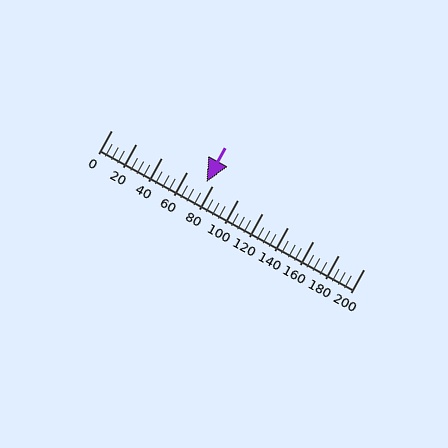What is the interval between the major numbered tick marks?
The major tick marks are spaced 20 units apart.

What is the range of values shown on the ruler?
The ruler shows values from 0 to 200.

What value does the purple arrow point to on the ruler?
The purple arrow points to approximately 75.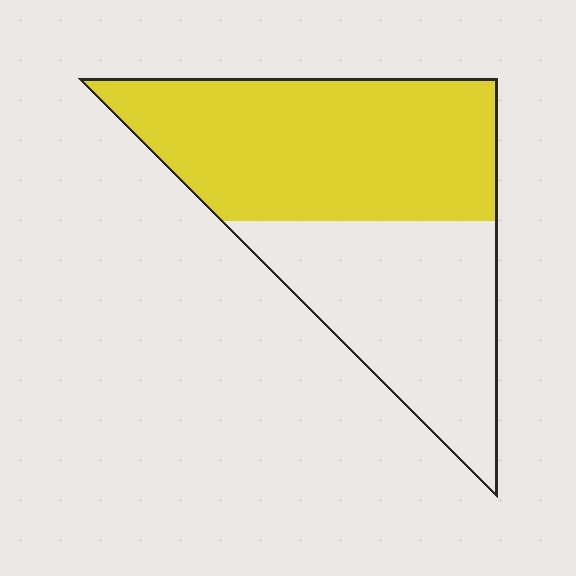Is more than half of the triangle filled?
Yes.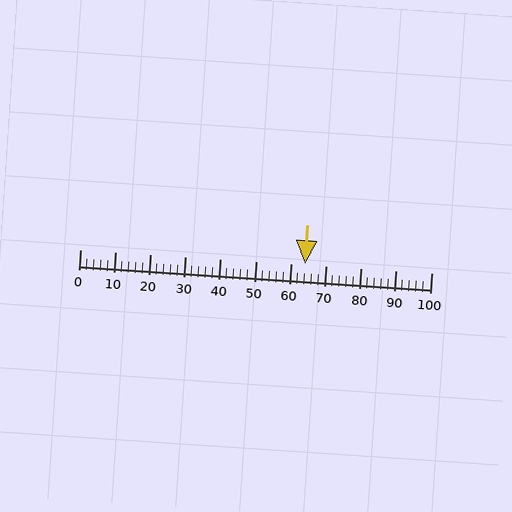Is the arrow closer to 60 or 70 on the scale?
The arrow is closer to 60.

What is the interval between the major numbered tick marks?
The major tick marks are spaced 10 units apart.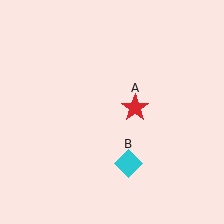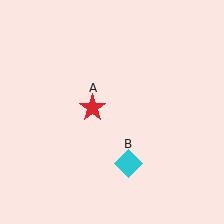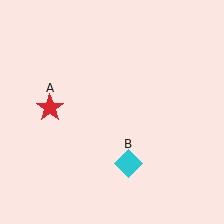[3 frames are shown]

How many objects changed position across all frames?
1 object changed position: red star (object A).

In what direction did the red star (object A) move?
The red star (object A) moved left.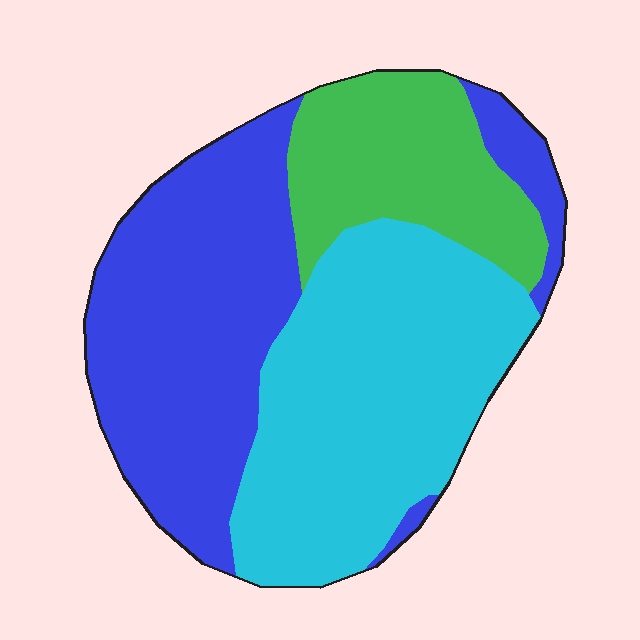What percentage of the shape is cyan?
Cyan covers 40% of the shape.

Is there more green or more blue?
Blue.